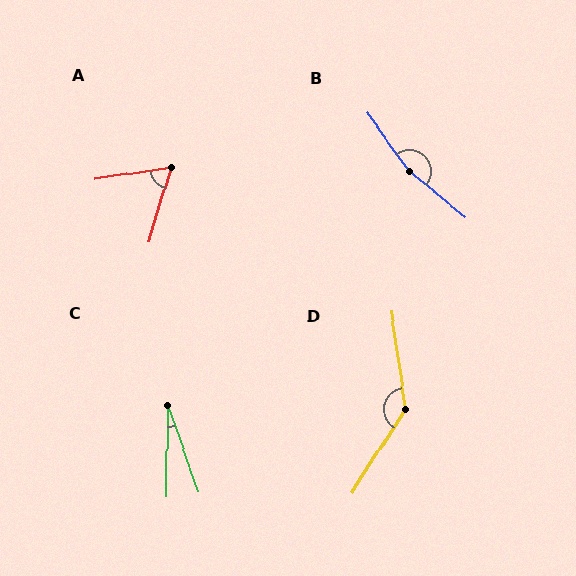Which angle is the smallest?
C, at approximately 20 degrees.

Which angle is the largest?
B, at approximately 165 degrees.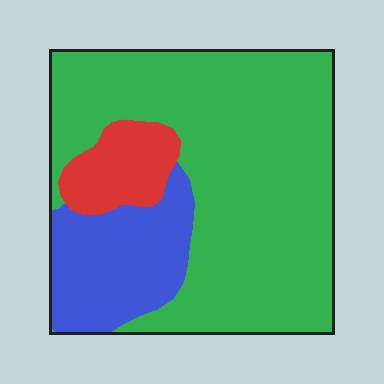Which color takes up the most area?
Green, at roughly 70%.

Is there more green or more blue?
Green.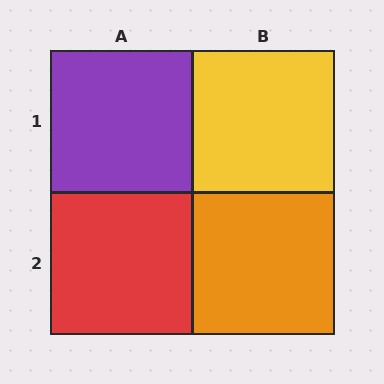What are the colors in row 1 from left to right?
Purple, yellow.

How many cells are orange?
1 cell is orange.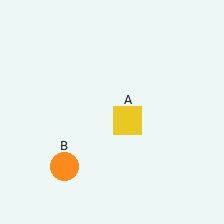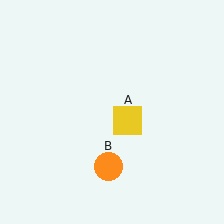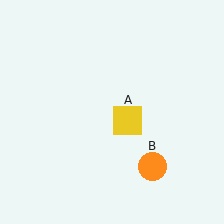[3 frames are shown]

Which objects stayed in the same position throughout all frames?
Yellow square (object A) remained stationary.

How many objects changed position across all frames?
1 object changed position: orange circle (object B).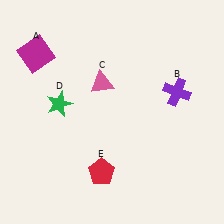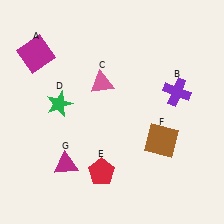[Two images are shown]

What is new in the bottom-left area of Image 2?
A magenta triangle (G) was added in the bottom-left area of Image 2.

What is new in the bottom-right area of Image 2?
A brown square (F) was added in the bottom-right area of Image 2.